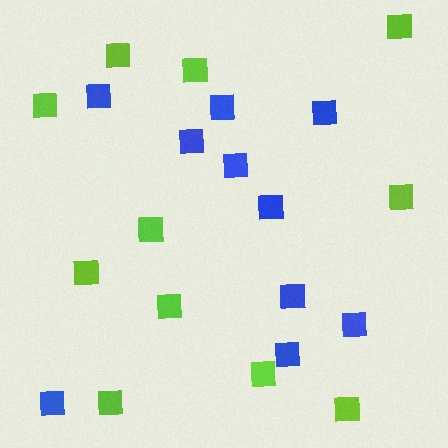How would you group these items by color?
There are 2 groups: one group of blue squares (10) and one group of lime squares (11).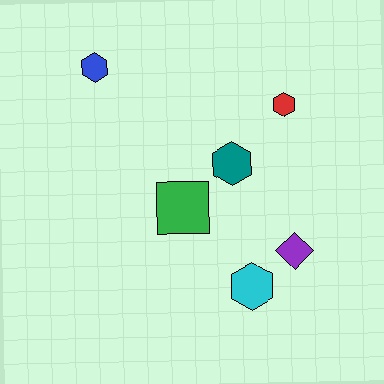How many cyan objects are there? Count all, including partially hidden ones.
There is 1 cyan object.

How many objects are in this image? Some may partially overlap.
There are 6 objects.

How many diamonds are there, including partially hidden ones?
There is 1 diamond.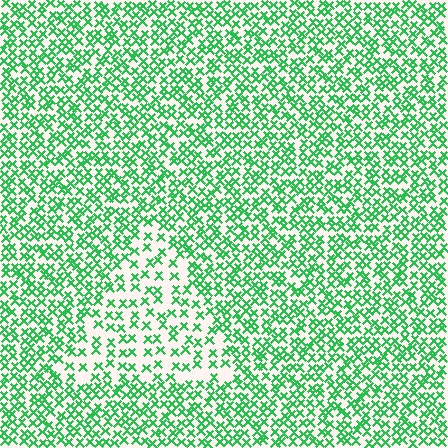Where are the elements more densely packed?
The elements are more densely packed outside the triangle boundary.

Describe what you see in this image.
The image contains small green elements arranged at two different densities. A triangle-shaped region is visible where the elements are less densely packed than the surrounding area.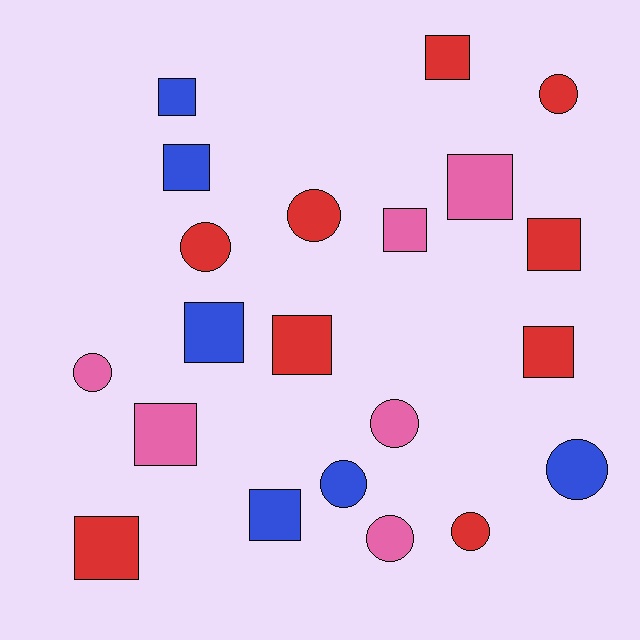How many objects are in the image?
There are 21 objects.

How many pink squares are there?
There are 3 pink squares.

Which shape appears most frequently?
Square, with 12 objects.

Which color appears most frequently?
Red, with 9 objects.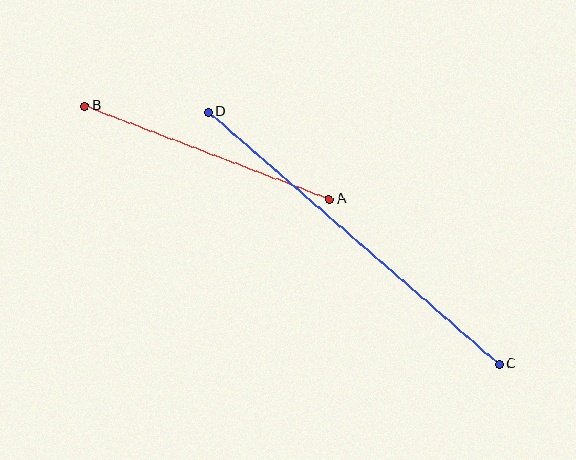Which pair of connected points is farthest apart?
Points C and D are farthest apart.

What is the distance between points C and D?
The distance is approximately 385 pixels.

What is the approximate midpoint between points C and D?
The midpoint is at approximately (354, 238) pixels.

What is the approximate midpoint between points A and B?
The midpoint is at approximately (207, 153) pixels.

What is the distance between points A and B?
The distance is approximately 262 pixels.